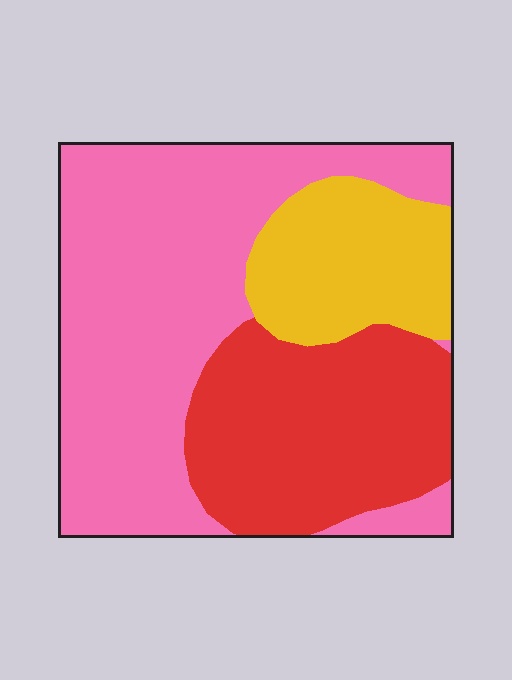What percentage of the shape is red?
Red takes up about one third (1/3) of the shape.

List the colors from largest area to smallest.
From largest to smallest: pink, red, yellow.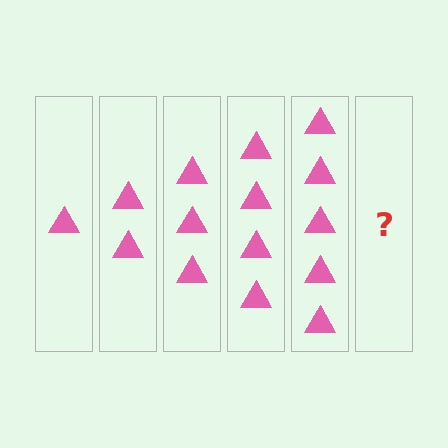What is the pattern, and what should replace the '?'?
The pattern is that each step adds one more triangle. The '?' should be 6 triangles.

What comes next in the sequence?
The next element should be 6 triangles.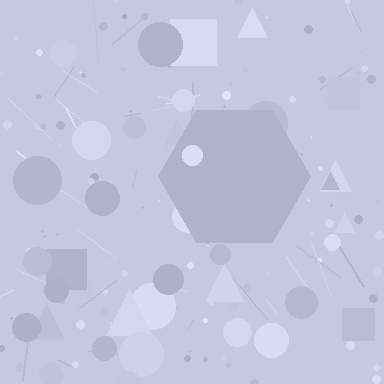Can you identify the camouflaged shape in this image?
The camouflaged shape is a hexagon.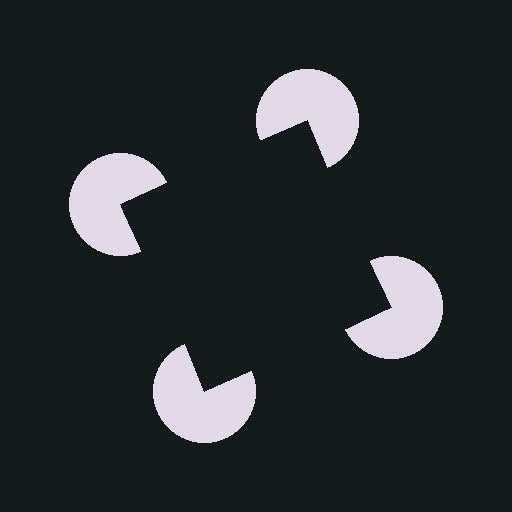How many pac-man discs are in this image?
There are 4 — one at each vertex of the illusory square.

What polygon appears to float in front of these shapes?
An illusory square — its edges are inferred from the aligned wedge cuts in the pac-man discs, not physically drawn.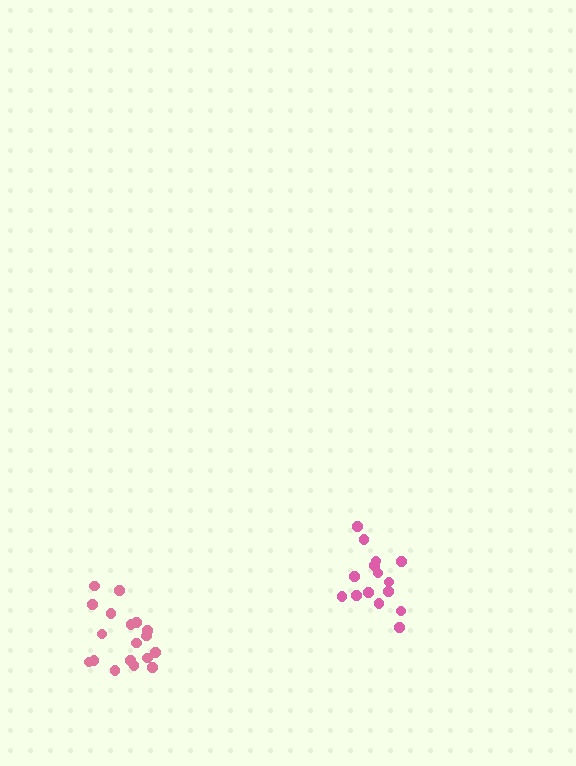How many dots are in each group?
Group 1: 15 dots, Group 2: 18 dots (33 total).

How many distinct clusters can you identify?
There are 2 distinct clusters.